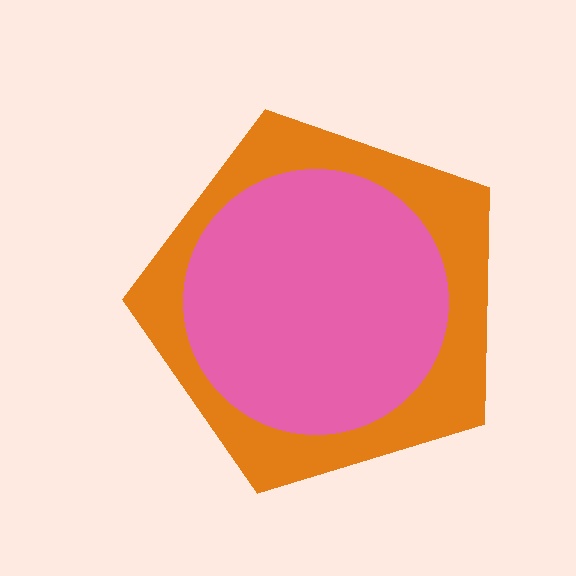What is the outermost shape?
The orange pentagon.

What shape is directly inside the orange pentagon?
The pink circle.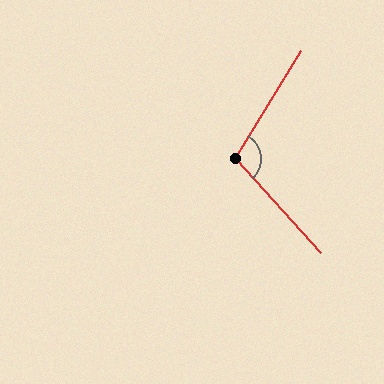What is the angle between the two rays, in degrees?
Approximately 106 degrees.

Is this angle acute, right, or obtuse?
It is obtuse.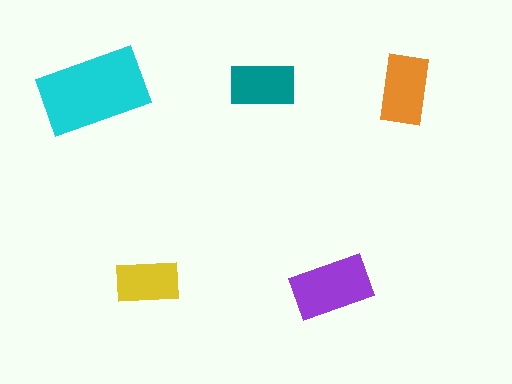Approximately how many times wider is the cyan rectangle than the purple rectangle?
About 1.5 times wider.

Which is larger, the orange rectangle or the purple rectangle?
The purple one.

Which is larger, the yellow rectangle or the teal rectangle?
The teal one.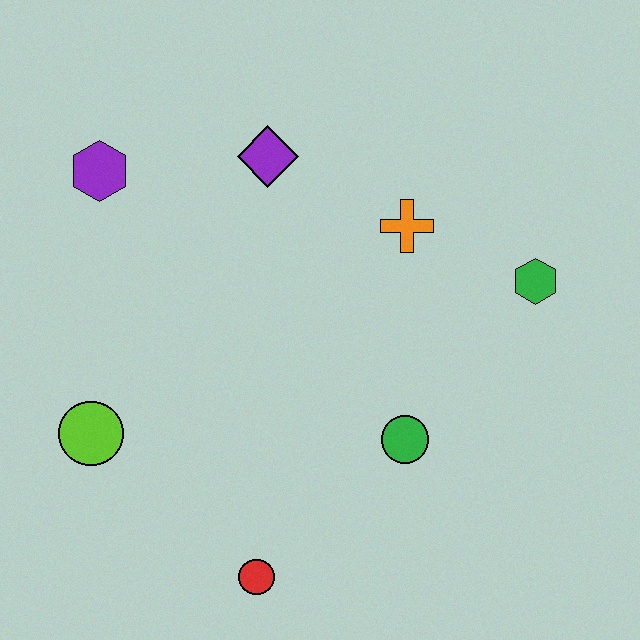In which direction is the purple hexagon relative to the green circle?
The purple hexagon is to the left of the green circle.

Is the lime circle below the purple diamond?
Yes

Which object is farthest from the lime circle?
The green hexagon is farthest from the lime circle.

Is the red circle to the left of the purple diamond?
Yes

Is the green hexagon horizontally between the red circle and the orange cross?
No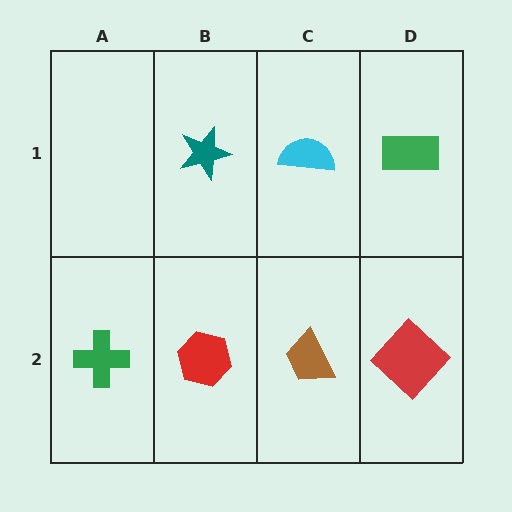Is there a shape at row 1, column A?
No, that cell is empty.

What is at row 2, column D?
A red diamond.